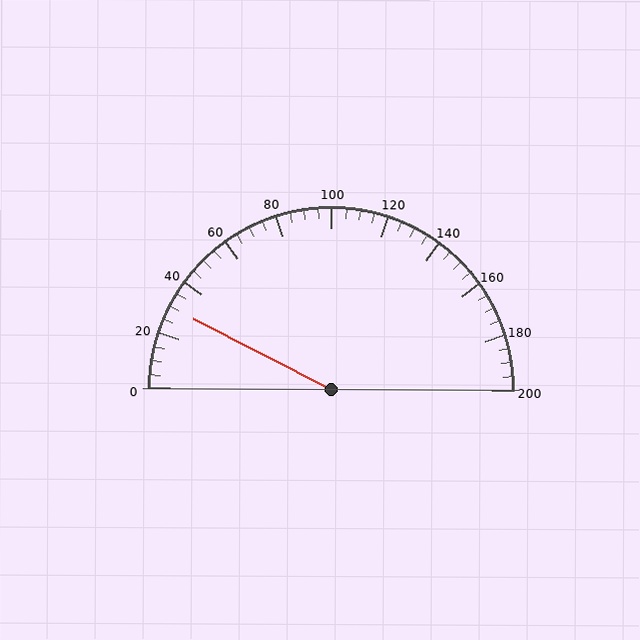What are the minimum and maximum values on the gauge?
The gauge ranges from 0 to 200.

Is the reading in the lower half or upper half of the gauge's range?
The reading is in the lower half of the range (0 to 200).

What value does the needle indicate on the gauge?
The needle indicates approximately 30.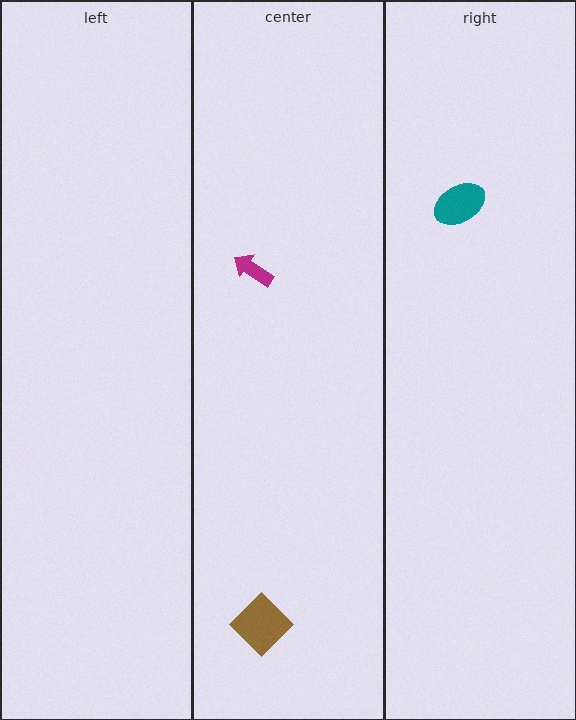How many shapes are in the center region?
2.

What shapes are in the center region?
The magenta arrow, the brown diamond.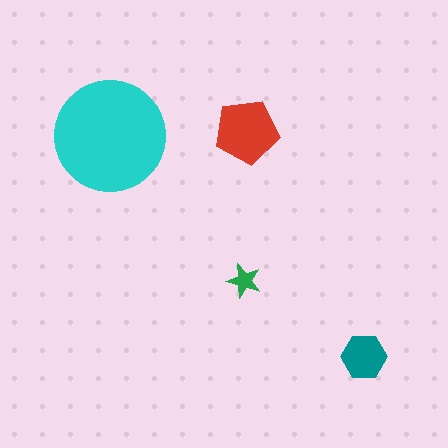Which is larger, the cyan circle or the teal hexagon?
The cyan circle.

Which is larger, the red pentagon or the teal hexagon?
The red pentagon.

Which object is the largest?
The cyan circle.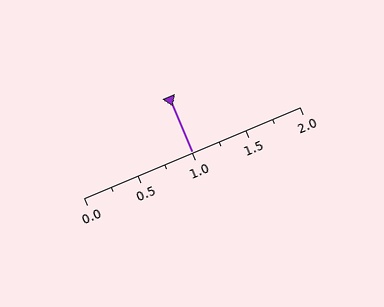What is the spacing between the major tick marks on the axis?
The major ticks are spaced 0.5 apart.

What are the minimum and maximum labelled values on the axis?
The axis runs from 0.0 to 2.0.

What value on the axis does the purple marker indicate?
The marker indicates approximately 1.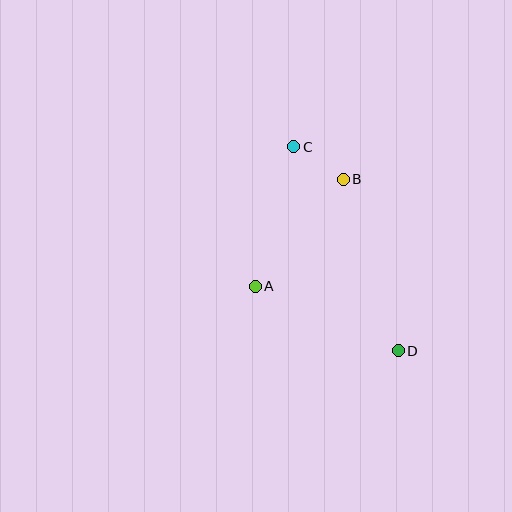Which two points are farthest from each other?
Points C and D are farthest from each other.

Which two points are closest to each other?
Points B and C are closest to each other.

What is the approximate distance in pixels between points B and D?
The distance between B and D is approximately 180 pixels.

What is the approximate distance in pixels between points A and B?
The distance between A and B is approximately 139 pixels.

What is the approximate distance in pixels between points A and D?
The distance between A and D is approximately 157 pixels.